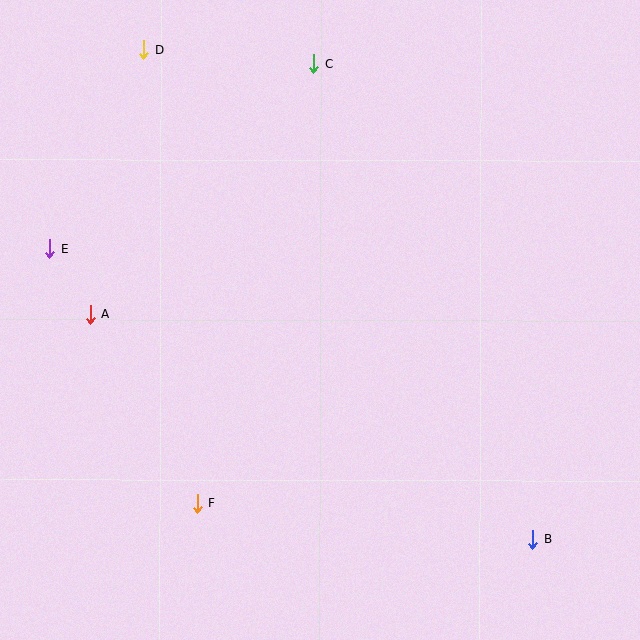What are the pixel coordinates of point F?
Point F is at (197, 503).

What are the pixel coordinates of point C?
Point C is at (313, 64).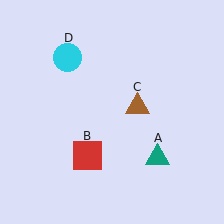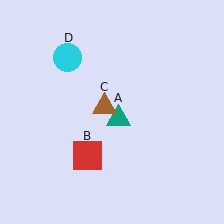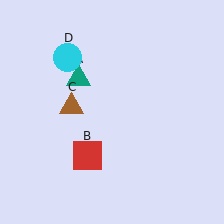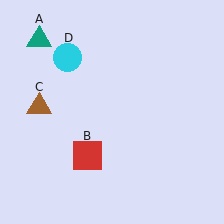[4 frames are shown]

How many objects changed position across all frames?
2 objects changed position: teal triangle (object A), brown triangle (object C).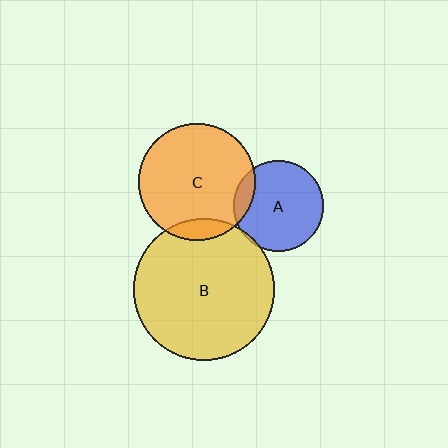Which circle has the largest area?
Circle B (yellow).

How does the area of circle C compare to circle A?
Approximately 1.7 times.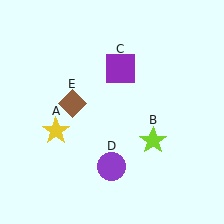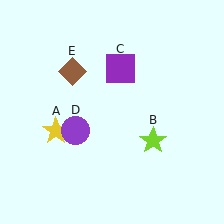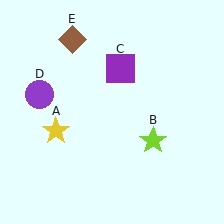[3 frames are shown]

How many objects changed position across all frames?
2 objects changed position: purple circle (object D), brown diamond (object E).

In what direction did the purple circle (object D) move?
The purple circle (object D) moved up and to the left.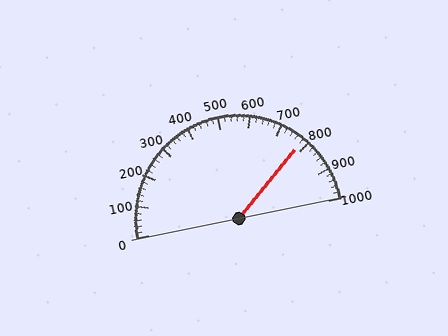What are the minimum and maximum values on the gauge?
The gauge ranges from 0 to 1000.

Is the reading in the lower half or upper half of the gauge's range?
The reading is in the upper half of the range (0 to 1000).